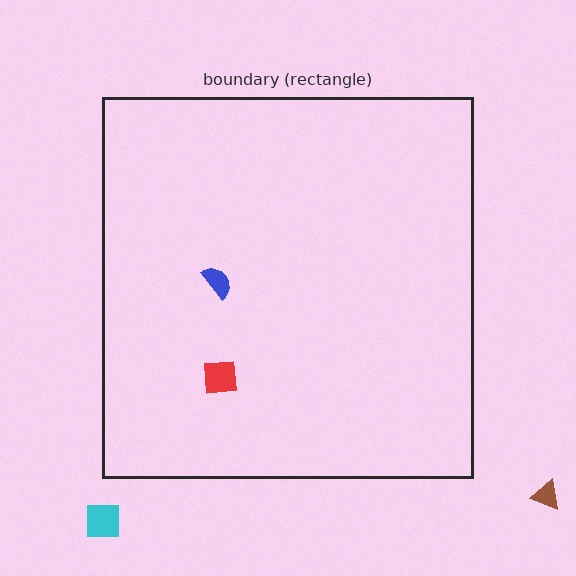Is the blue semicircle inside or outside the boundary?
Inside.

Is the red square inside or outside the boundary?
Inside.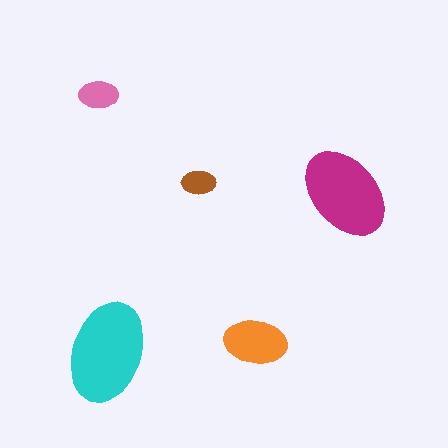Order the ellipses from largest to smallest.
the cyan one, the magenta one, the orange one, the pink one, the brown one.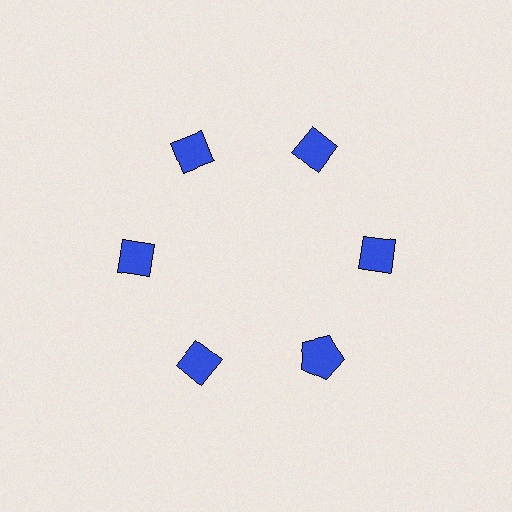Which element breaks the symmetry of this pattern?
The blue pentagon at roughly the 5 o'clock position breaks the symmetry. All other shapes are blue diamonds.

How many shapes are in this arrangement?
There are 6 shapes arranged in a ring pattern.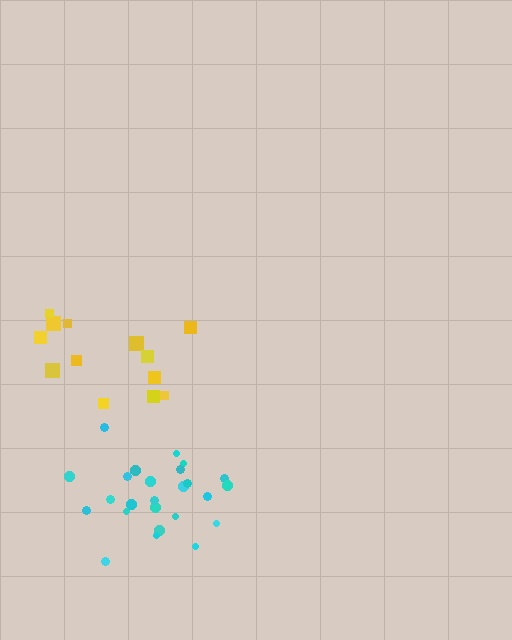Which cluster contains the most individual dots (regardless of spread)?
Cyan (26).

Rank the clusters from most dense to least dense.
cyan, yellow.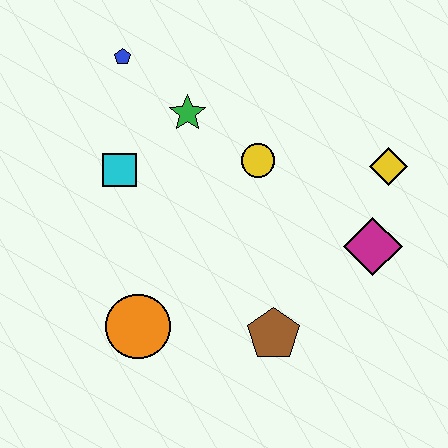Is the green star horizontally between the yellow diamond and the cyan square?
Yes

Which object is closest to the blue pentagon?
The green star is closest to the blue pentagon.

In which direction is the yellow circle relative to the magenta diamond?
The yellow circle is to the left of the magenta diamond.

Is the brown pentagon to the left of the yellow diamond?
Yes